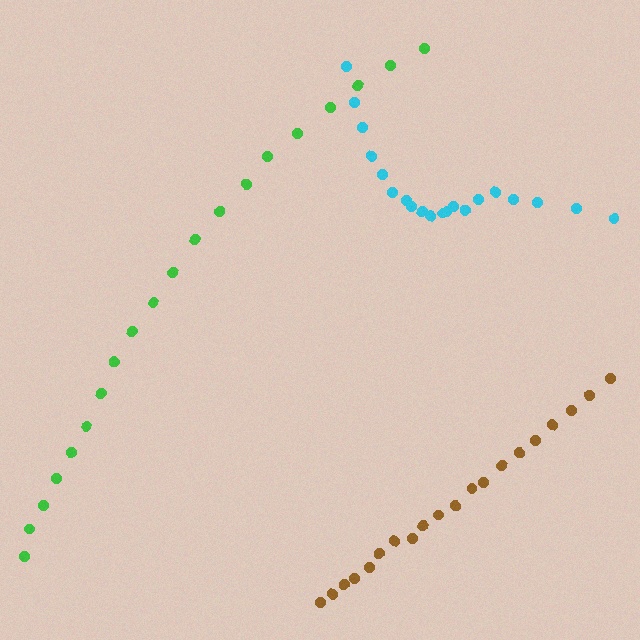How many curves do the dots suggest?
There are 3 distinct paths.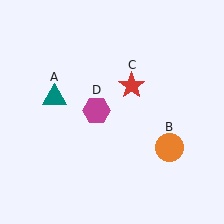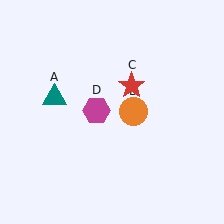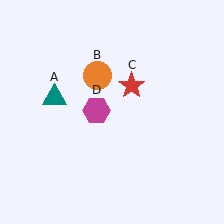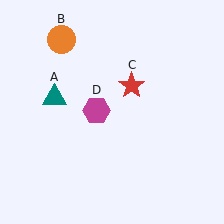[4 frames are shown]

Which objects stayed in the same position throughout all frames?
Teal triangle (object A) and red star (object C) and magenta hexagon (object D) remained stationary.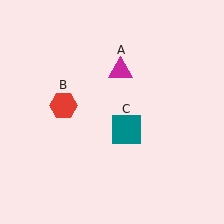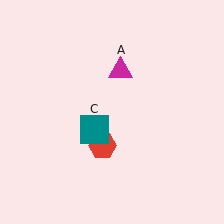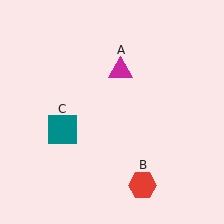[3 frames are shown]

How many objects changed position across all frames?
2 objects changed position: red hexagon (object B), teal square (object C).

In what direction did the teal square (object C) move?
The teal square (object C) moved left.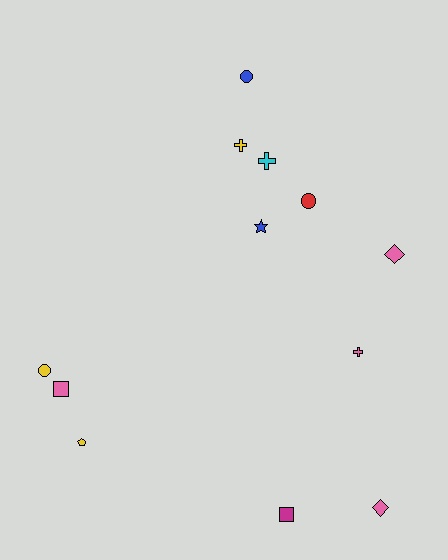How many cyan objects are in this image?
There is 1 cyan object.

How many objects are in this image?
There are 12 objects.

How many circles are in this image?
There are 3 circles.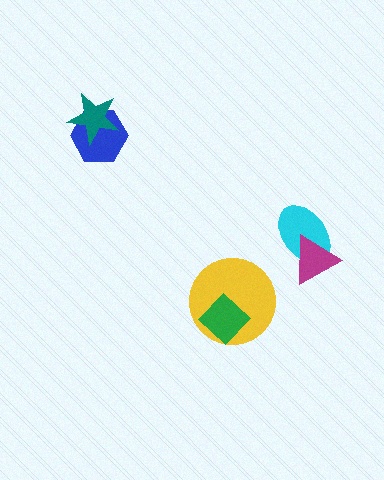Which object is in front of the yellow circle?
The green diamond is in front of the yellow circle.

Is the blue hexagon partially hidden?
Yes, it is partially covered by another shape.